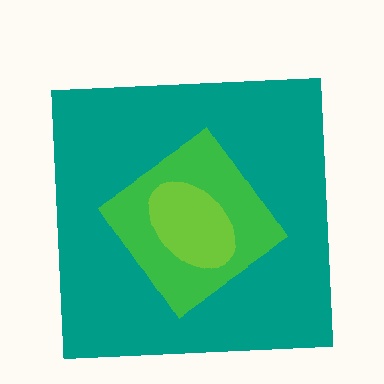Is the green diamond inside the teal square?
Yes.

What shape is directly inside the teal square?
The green diamond.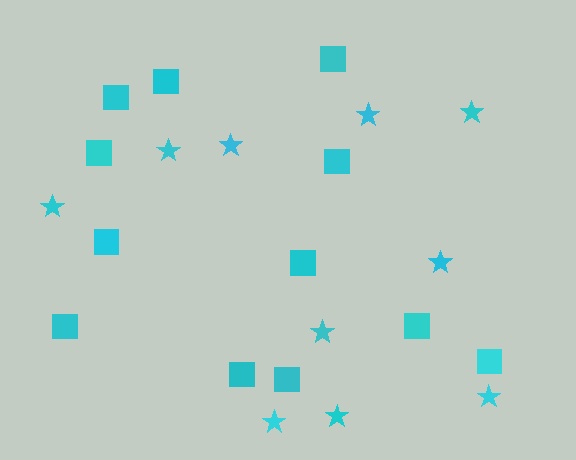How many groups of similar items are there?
There are 2 groups: one group of stars (10) and one group of squares (12).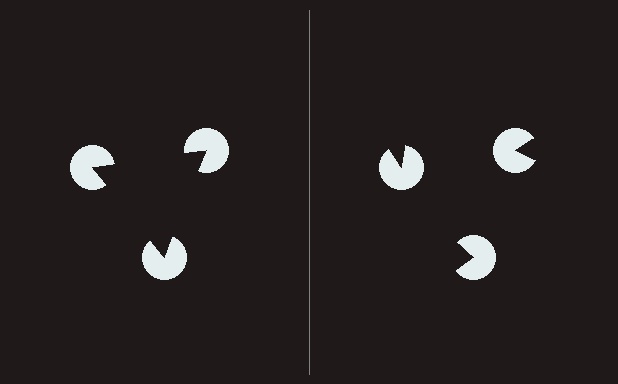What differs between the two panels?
The pac-man discs are positioned identically on both sides; only the wedge orientations differ. On the left they align to a triangle; on the right they are misaligned.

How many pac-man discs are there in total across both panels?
6 — 3 on each side.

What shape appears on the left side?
An illusory triangle.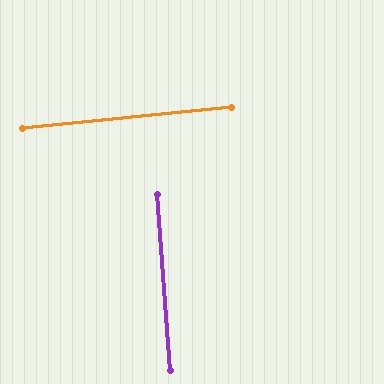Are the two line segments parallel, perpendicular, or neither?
Perpendicular — they meet at approximately 89°.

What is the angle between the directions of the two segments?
Approximately 89 degrees.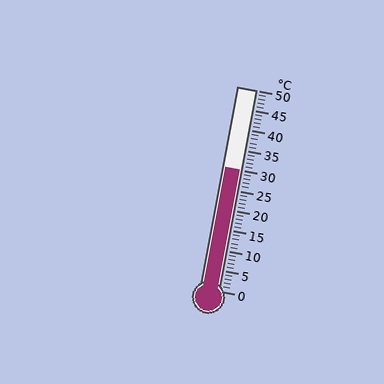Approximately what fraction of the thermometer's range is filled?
The thermometer is filled to approximately 60% of its range.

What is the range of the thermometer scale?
The thermometer scale ranges from 0°C to 50°C.